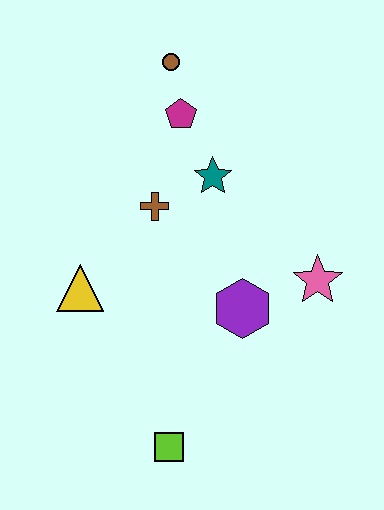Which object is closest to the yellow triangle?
The brown cross is closest to the yellow triangle.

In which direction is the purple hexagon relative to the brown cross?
The purple hexagon is below the brown cross.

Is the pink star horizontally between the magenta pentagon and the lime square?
No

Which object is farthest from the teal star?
The lime square is farthest from the teal star.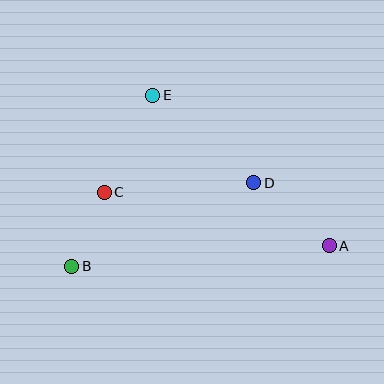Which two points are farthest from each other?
Points A and B are farthest from each other.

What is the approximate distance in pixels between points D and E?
The distance between D and E is approximately 134 pixels.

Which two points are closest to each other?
Points B and C are closest to each other.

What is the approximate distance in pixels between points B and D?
The distance between B and D is approximately 201 pixels.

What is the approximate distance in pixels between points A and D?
The distance between A and D is approximately 98 pixels.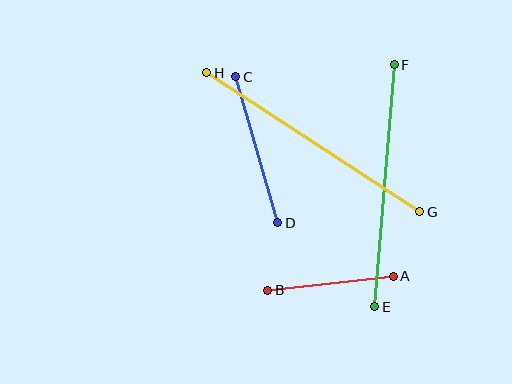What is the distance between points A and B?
The distance is approximately 126 pixels.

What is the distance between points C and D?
The distance is approximately 152 pixels.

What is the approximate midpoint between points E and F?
The midpoint is at approximately (384, 186) pixels.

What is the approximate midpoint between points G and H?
The midpoint is at approximately (313, 142) pixels.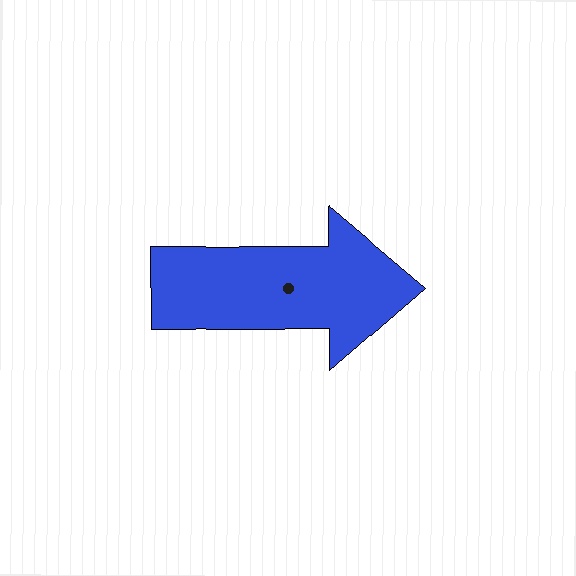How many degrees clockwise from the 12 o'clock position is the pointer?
Approximately 90 degrees.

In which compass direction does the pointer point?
East.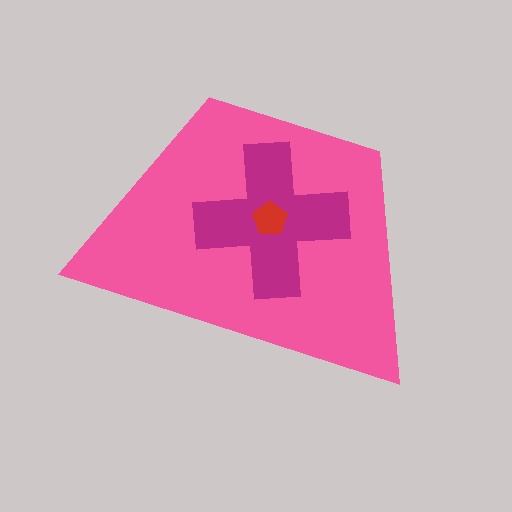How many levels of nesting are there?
3.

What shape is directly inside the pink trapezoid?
The magenta cross.